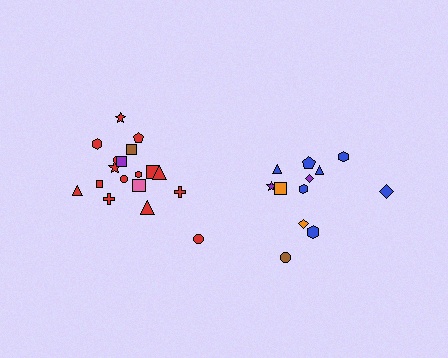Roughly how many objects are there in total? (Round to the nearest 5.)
Roughly 30 objects in total.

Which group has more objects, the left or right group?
The left group.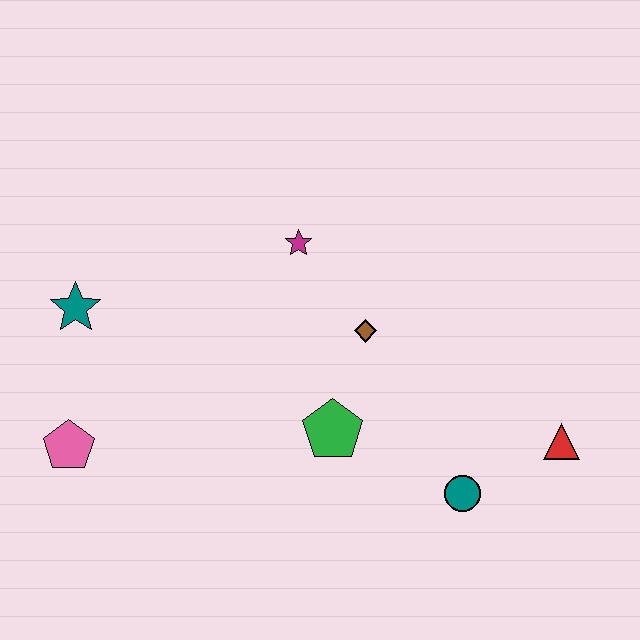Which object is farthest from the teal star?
The red triangle is farthest from the teal star.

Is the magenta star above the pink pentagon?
Yes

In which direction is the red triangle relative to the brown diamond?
The red triangle is to the right of the brown diamond.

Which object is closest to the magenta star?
The brown diamond is closest to the magenta star.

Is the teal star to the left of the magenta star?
Yes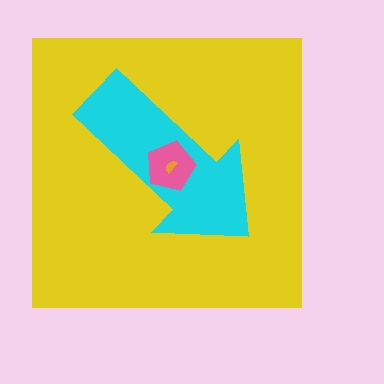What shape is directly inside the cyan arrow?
The pink pentagon.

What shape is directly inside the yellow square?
The cyan arrow.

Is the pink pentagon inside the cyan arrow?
Yes.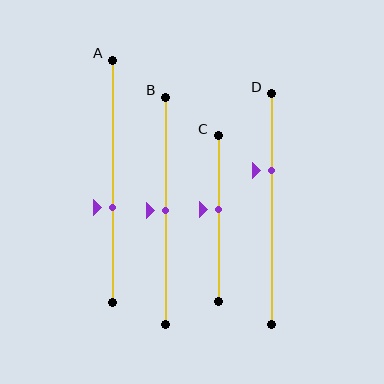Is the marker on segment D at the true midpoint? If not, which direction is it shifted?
No, the marker on segment D is shifted upward by about 16% of the segment length.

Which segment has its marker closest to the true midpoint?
Segment B has its marker closest to the true midpoint.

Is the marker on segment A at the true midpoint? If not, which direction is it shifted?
No, the marker on segment A is shifted downward by about 11% of the segment length.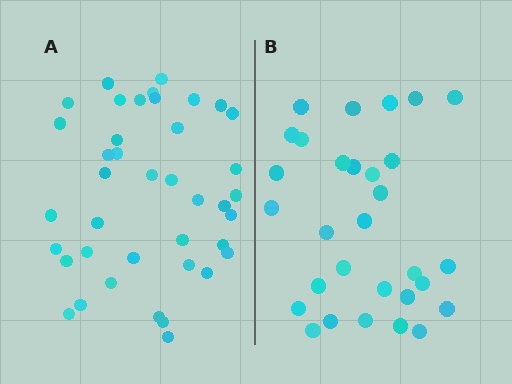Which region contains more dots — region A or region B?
Region A (the left region) has more dots.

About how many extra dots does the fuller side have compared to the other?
Region A has roughly 10 or so more dots than region B.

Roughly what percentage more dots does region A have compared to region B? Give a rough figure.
About 35% more.